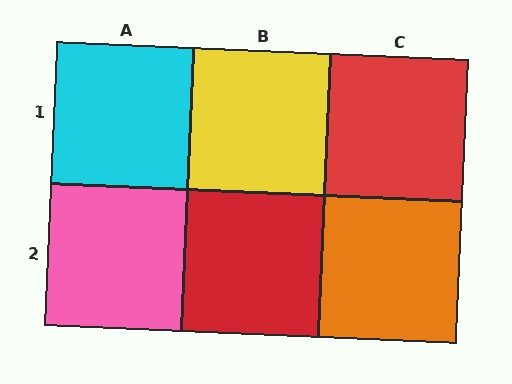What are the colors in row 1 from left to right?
Cyan, yellow, red.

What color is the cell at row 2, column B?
Red.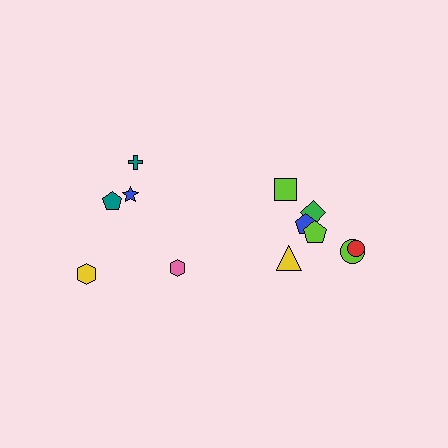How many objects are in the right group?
There are 7 objects.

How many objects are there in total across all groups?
There are 12 objects.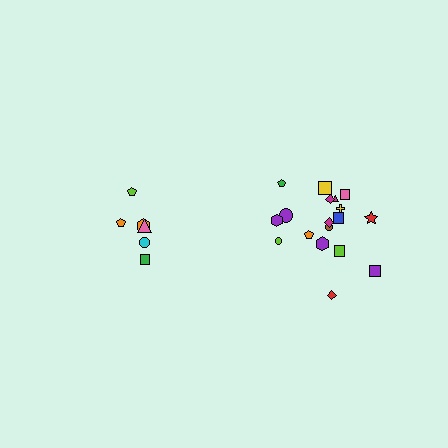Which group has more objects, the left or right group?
The right group.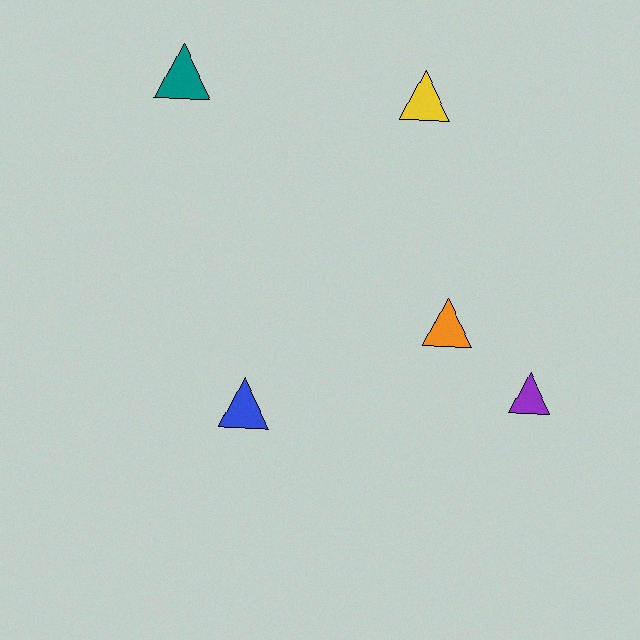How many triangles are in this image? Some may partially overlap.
There are 5 triangles.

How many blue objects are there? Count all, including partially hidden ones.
There is 1 blue object.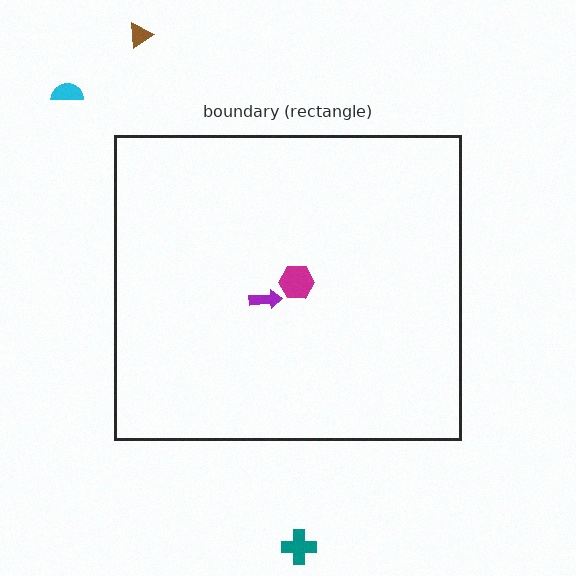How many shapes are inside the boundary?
2 inside, 3 outside.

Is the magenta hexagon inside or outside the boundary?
Inside.